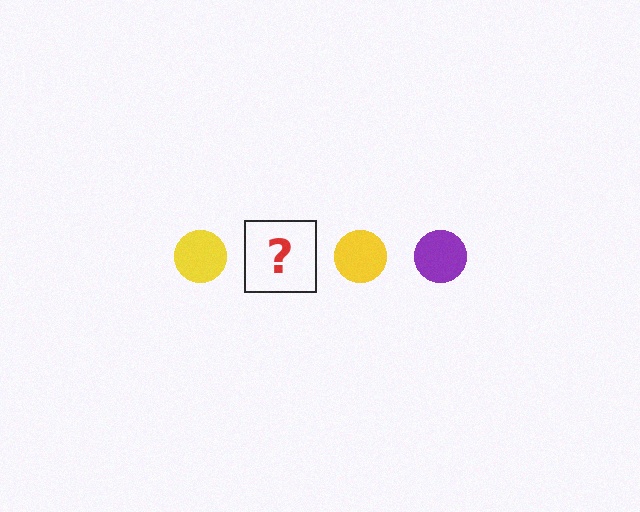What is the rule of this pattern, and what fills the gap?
The rule is that the pattern cycles through yellow, purple circles. The gap should be filled with a purple circle.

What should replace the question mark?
The question mark should be replaced with a purple circle.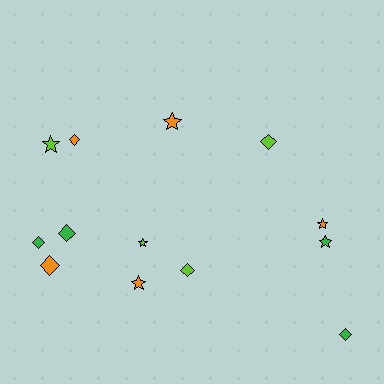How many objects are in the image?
There are 13 objects.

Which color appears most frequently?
Orange, with 5 objects.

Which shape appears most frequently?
Diamond, with 7 objects.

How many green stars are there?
There is 1 green star.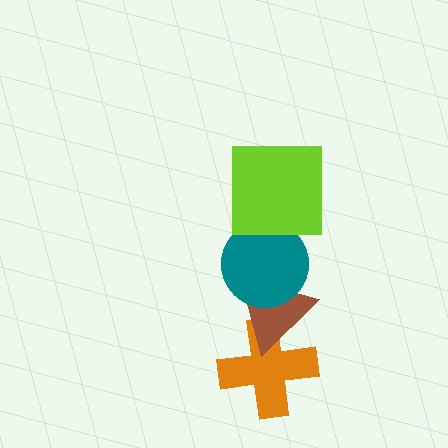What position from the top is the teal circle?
The teal circle is 2nd from the top.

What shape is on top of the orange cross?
The brown triangle is on top of the orange cross.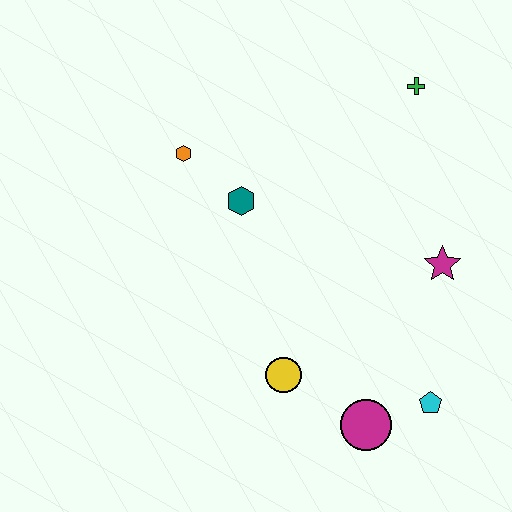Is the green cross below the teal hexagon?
No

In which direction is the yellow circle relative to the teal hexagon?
The yellow circle is below the teal hexagon.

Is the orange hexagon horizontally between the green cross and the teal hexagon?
No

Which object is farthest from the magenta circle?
The green cross is farthest from the magenta circle.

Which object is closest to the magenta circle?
The cyan pentagon is closest to the magenta circle.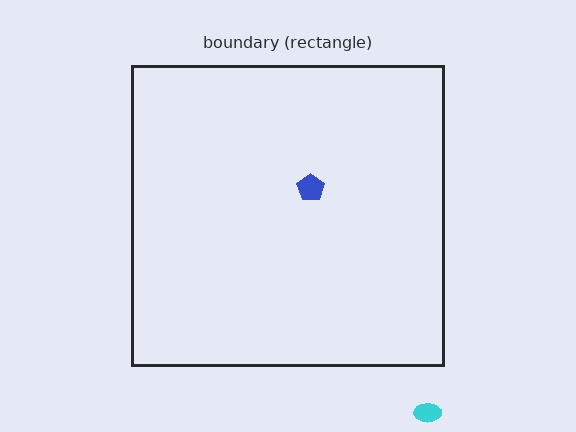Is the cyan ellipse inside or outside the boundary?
Outside.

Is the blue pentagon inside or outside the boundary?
Inside.